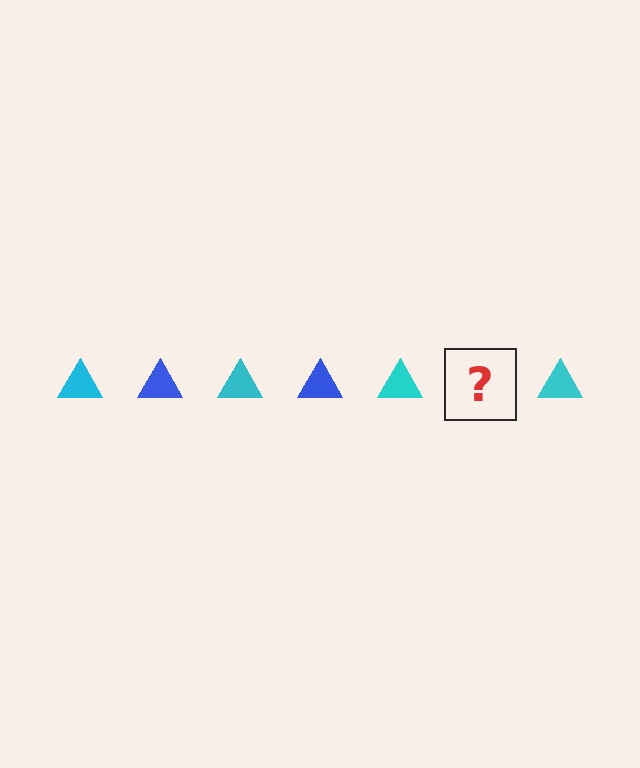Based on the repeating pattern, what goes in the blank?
The blank should be a blue triangle.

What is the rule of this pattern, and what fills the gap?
The rule is that the pattern cycles through cyan, blue triangles. The gap should be filled with a blue triangle.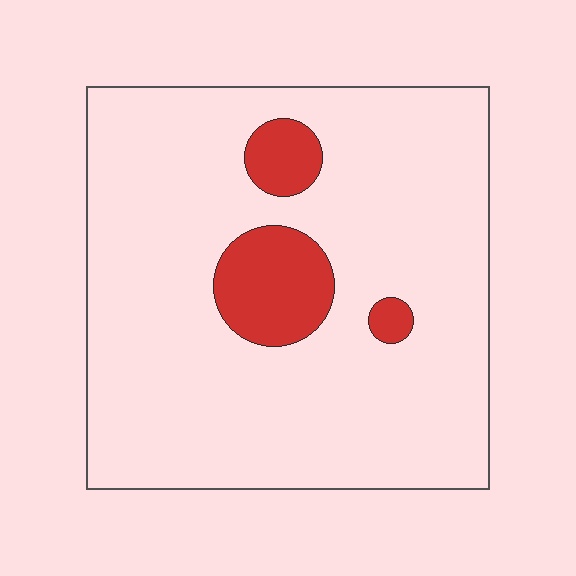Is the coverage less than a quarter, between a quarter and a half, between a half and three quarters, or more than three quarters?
Less than a quarter.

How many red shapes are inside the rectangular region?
3.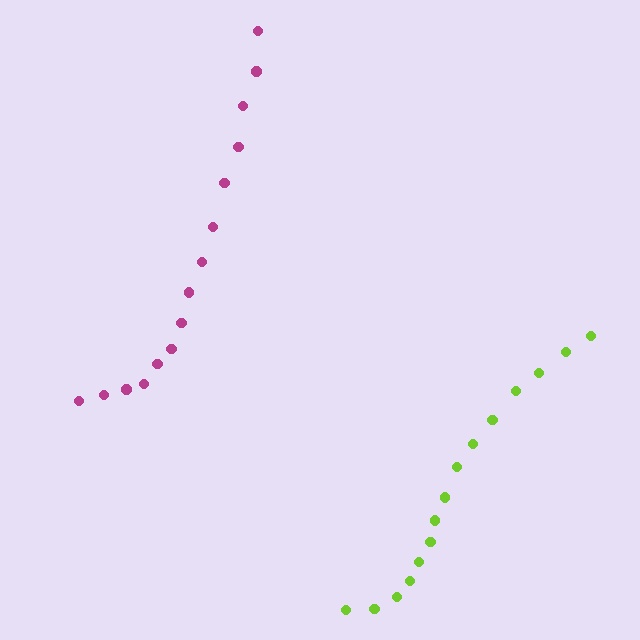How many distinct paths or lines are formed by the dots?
There are 2 distinct paths.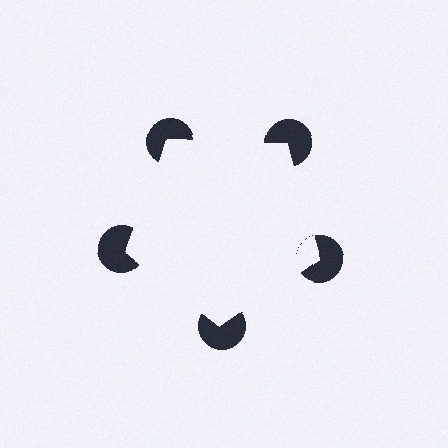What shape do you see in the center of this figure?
An illusory pentagon — its edges are inferred from the aligned wedge cuts in the pac-man discs, not physically drawn.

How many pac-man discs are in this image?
There are 5 — one at each vertex of the illusory pentagon.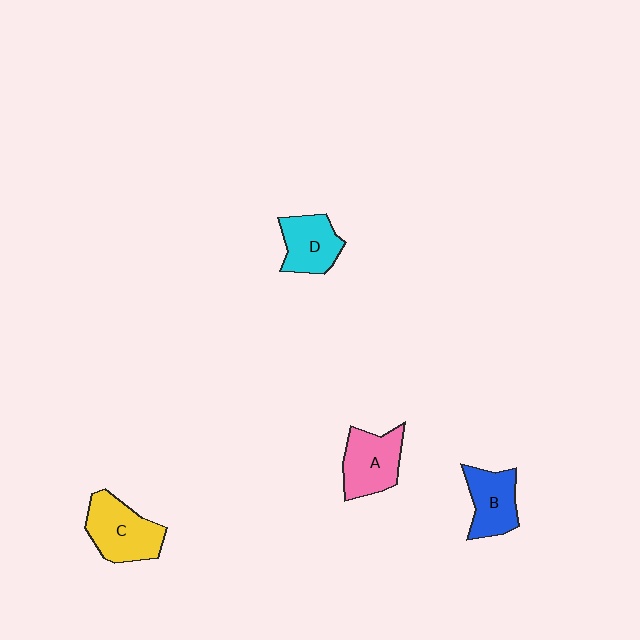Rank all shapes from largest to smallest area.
From largest to smallest: C (yellow), A (pink), B (blue), D (cyan).